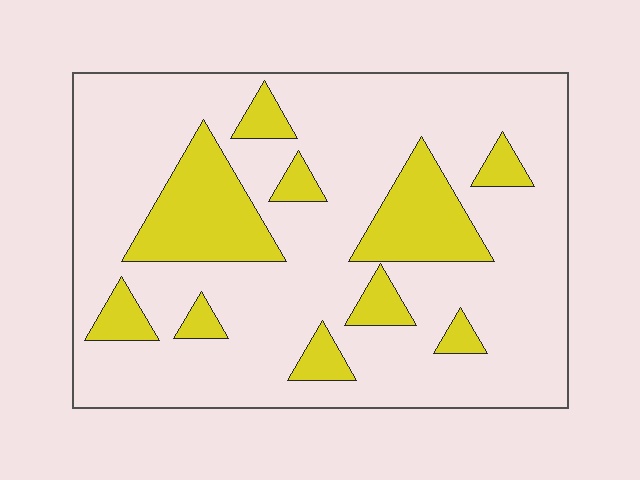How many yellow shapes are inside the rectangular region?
10.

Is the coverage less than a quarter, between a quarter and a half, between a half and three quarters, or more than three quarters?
Less than a quarter.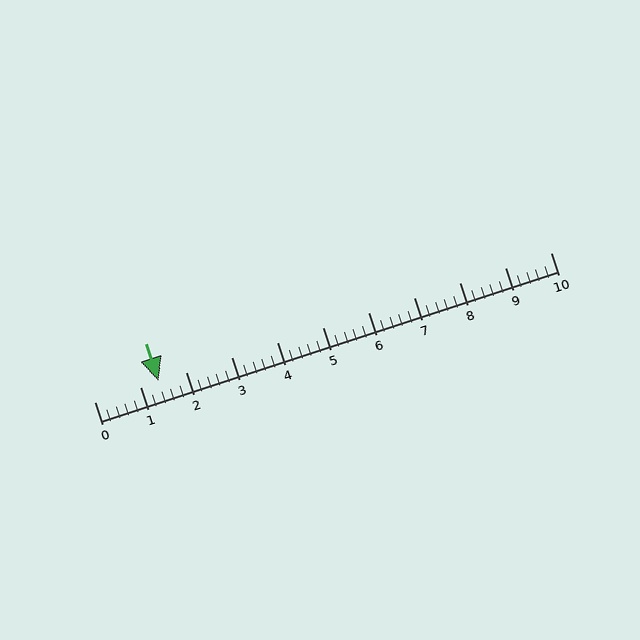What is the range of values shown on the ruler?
The ruler shows values from 0 to 10.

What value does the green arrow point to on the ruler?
The green arrow points to approximately 1.4.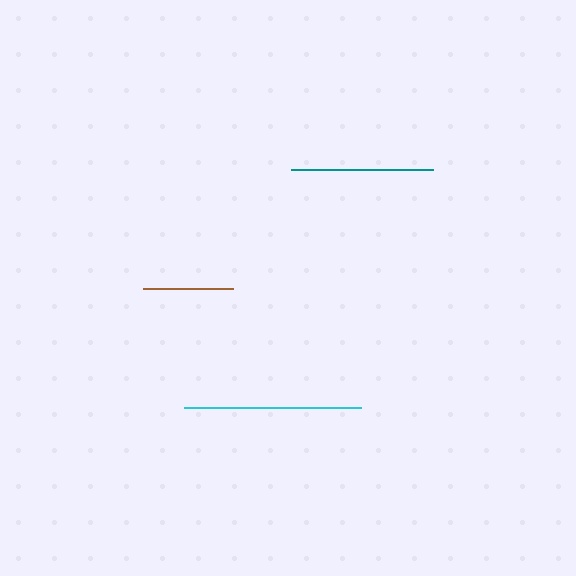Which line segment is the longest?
The cyan line is the longest at approximately 177 pixels.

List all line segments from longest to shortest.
From longest to shortest: cyan, teal, brown.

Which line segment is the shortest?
The brown line is the shortest at approximately 91 pixels.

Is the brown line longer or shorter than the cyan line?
The cyan line is longer than the brown line.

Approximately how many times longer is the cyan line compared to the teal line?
The cyan line is approximately 1.2 times the length of the teal line.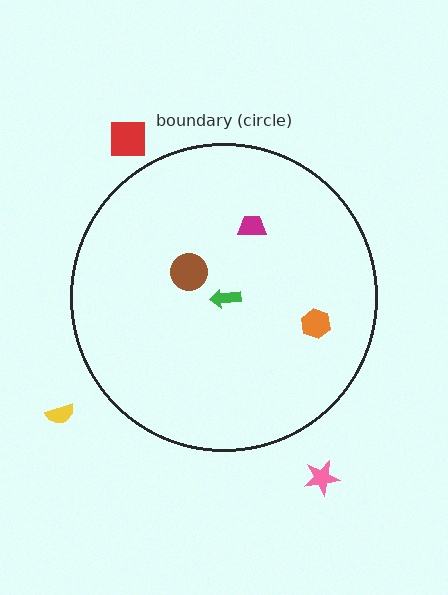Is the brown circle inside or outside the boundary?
Inside.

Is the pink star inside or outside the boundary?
Outside.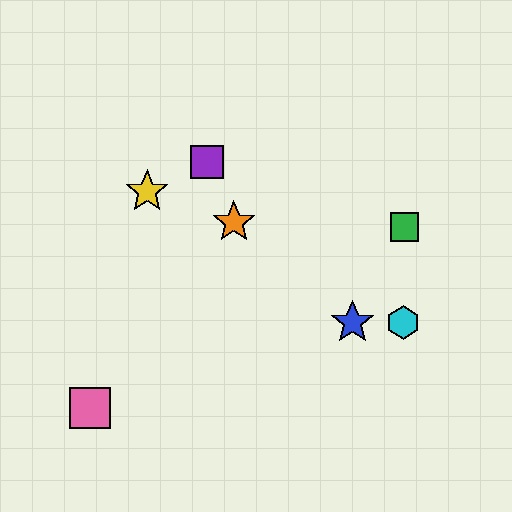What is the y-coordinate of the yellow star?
The yellow star is at y≈191.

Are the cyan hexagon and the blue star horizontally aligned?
Yes, both are at y≈323.